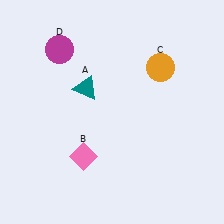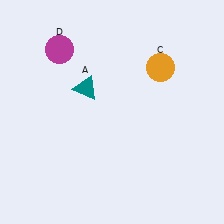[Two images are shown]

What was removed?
The pink diamond (B) was removed in Image 2.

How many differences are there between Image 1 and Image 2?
There is 1 difference between the two images.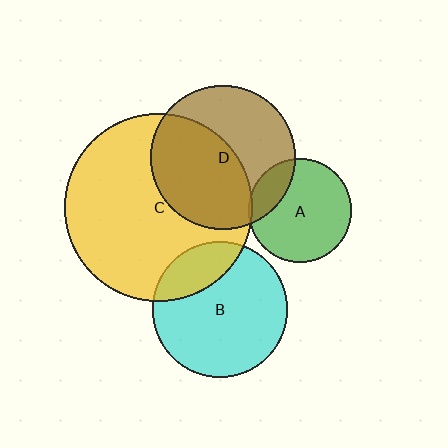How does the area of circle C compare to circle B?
Approximately 1.9 times.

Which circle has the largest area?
Circle C (yellow).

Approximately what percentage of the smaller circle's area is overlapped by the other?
Approximately 20%.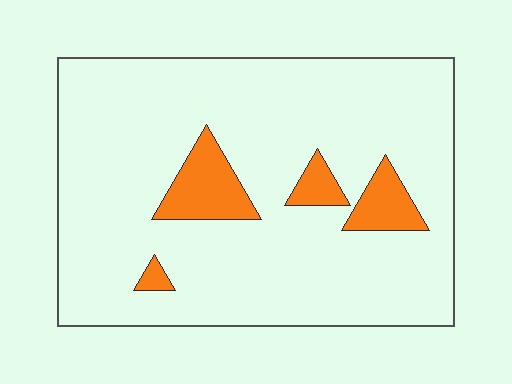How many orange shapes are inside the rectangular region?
4.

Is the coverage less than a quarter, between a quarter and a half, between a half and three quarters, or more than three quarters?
Less than a quarter.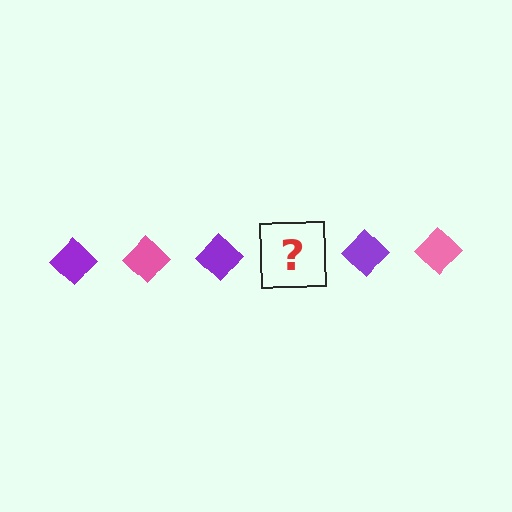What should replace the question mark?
The question mark should be replaced with a pink diamond.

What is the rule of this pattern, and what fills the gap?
The rule is that the pattern cycles through purple, pink diamonds. The gap should be filled with a pink diamond.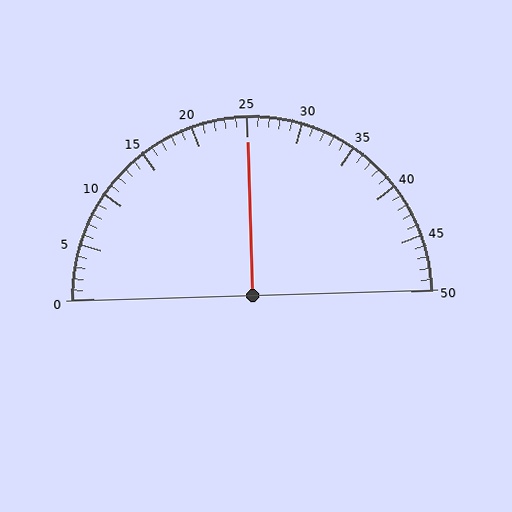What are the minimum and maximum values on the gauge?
The gauge ranges from 0 to 50.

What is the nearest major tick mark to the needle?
The nearest major tick mark is 25.